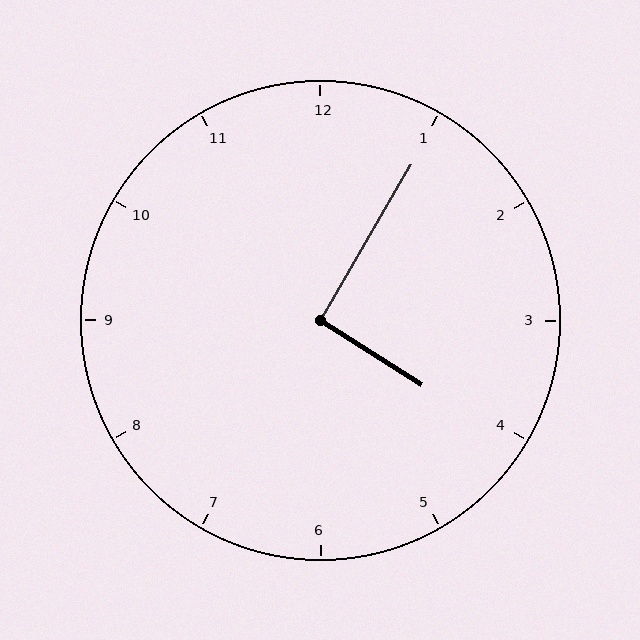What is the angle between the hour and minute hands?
Approximately 92 degrees.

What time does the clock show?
4:05.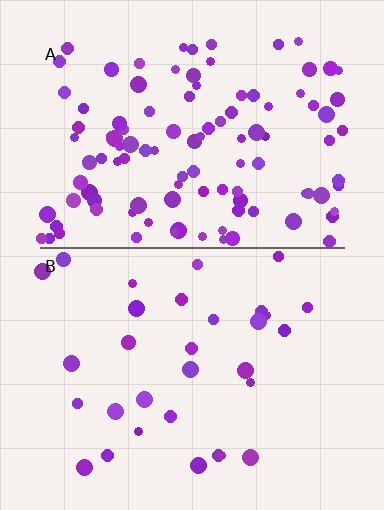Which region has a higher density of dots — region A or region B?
A (the top).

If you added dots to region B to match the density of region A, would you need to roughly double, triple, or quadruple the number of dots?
Approximately triple.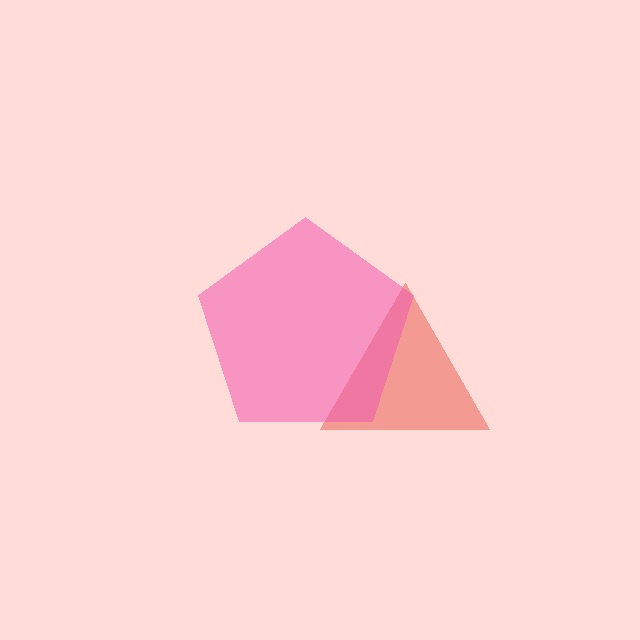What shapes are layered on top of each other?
The layered shapes are: a red triangle, a pink pentagon.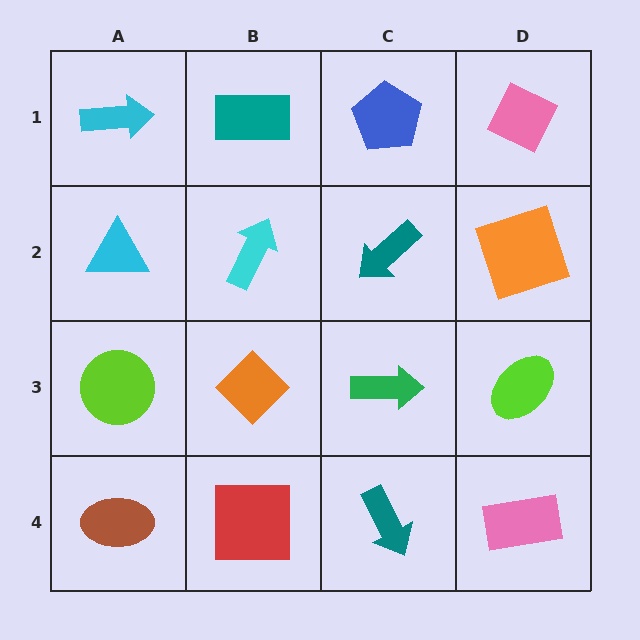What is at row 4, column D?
A pink rectangle.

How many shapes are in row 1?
4 shapes.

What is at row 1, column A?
A cyan arrow.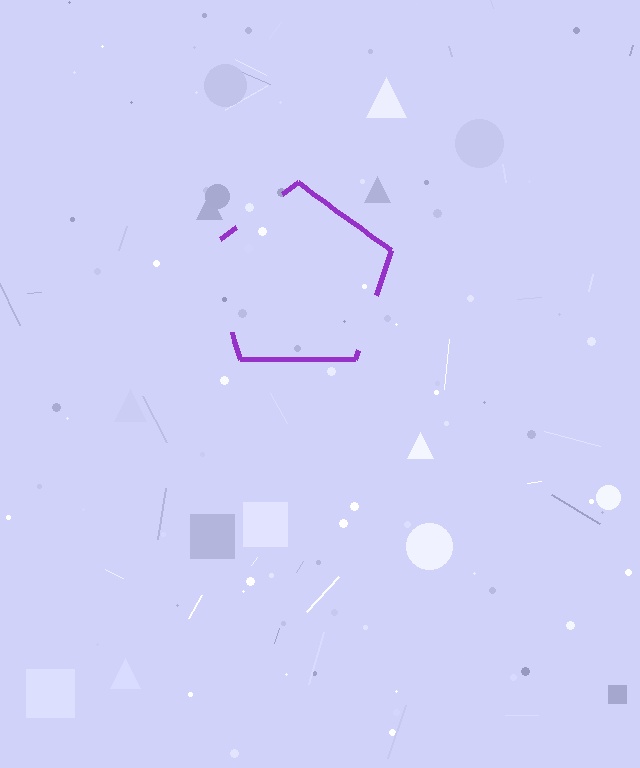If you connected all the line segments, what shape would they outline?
They would outline a pentagon.